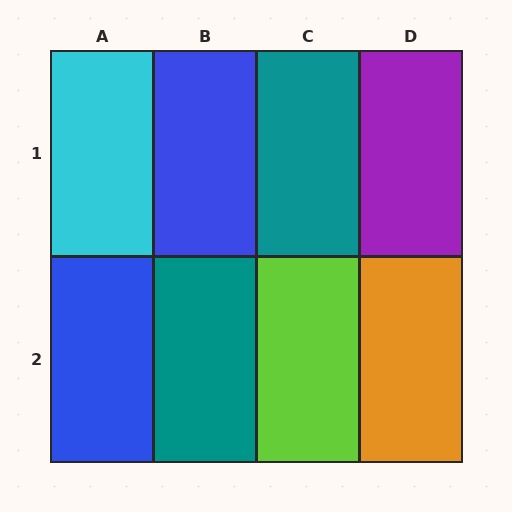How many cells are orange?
1 cell is orange.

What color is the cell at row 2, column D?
Orange.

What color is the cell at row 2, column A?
Blue.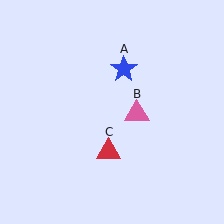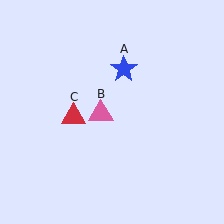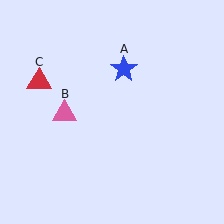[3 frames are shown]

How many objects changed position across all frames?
2 objects changed position: pink triangle (object B), red triangle (object C).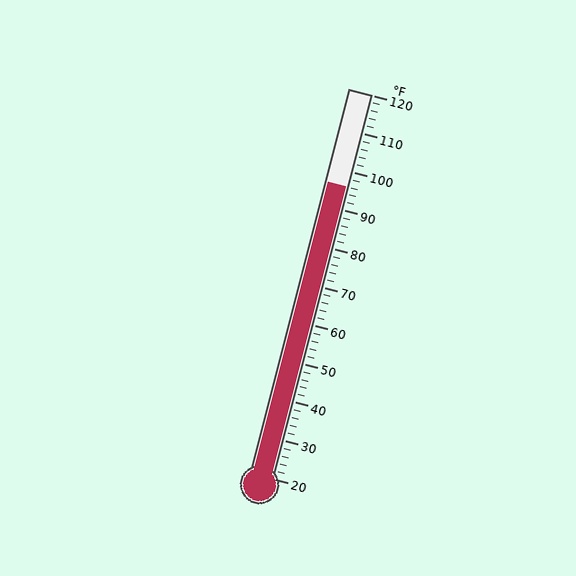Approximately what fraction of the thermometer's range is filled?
The thermometer is filled to approximately 75% of its range.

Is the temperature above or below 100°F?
The temperature is below 100°F.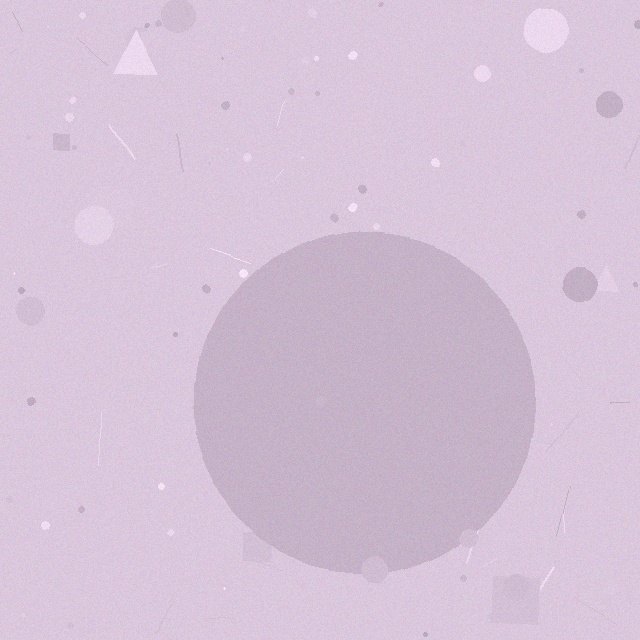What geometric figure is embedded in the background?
A circle is embedded in the background.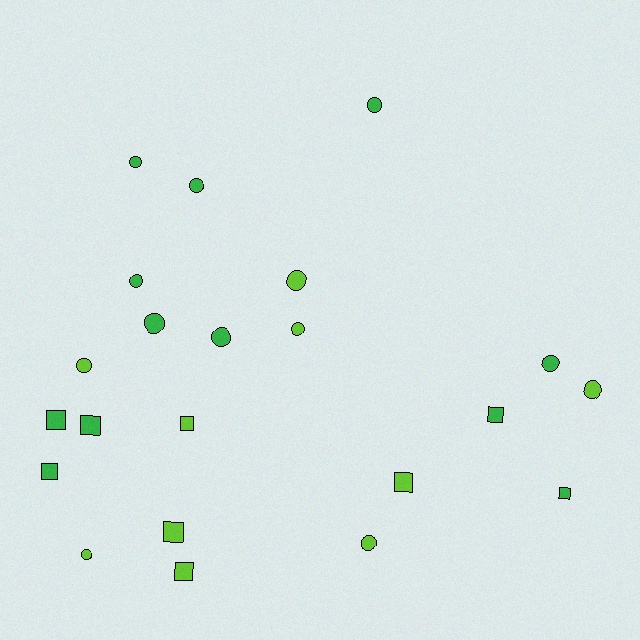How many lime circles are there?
There are 6 lime circles.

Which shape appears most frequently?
Circle, with 13 objects.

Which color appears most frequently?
Green, with 12 objects.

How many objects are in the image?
There are 22 objects.